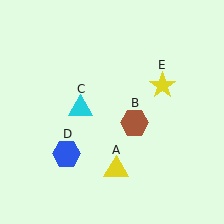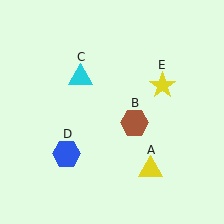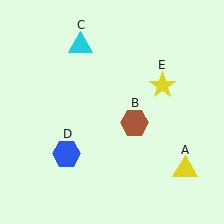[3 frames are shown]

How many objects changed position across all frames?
2 objects changed position: yellow triangle (object A), cyan triangle (object C).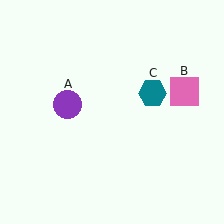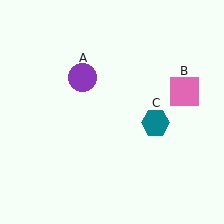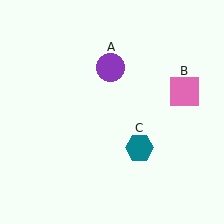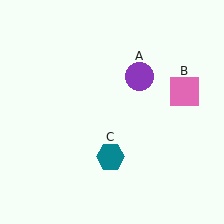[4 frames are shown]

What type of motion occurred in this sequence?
The purple circle (object A), teal hexagon (object C) rotated clockwise around the center of the scene.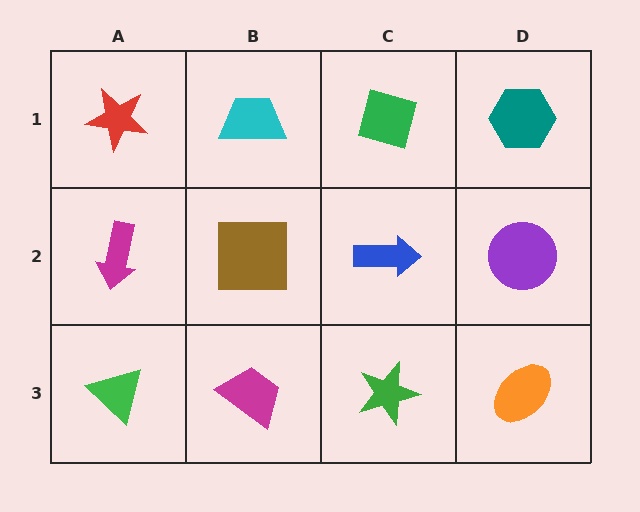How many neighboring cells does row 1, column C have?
3.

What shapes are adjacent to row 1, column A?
A magenta arrow (row 2, column A), a cyan trapezoid (row 1, column B).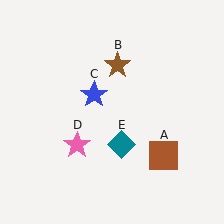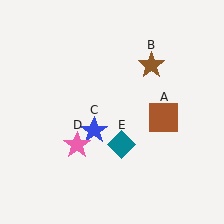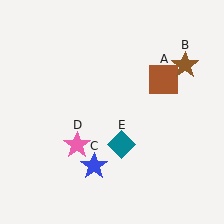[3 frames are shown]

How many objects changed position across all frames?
3 objects changed position: brown square (object A), brown star (object B), blue star (object C).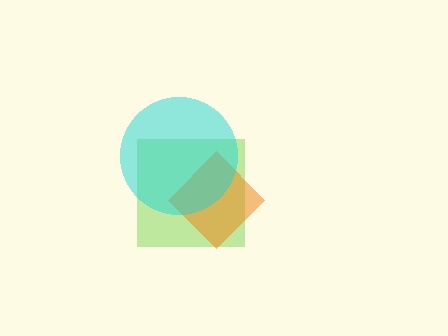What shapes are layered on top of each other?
The layered shapes are: a lime square, an orange diamond, a cyan circle.